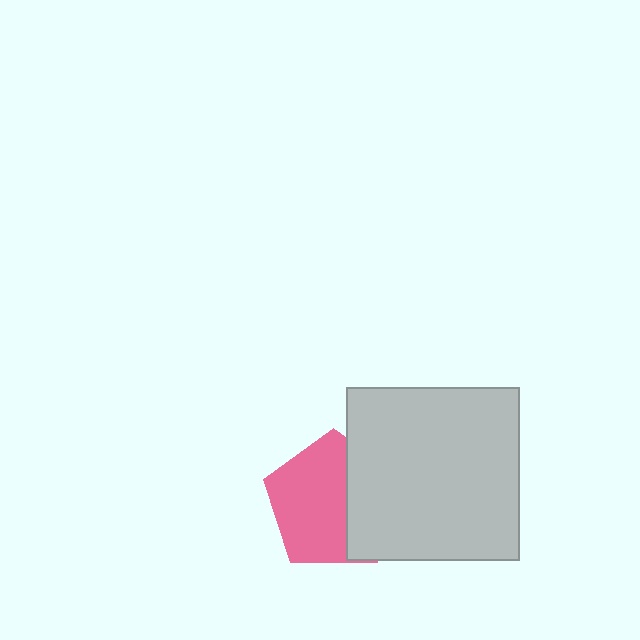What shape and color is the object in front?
The object in front is a light gray square.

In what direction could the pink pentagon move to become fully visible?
The pink pentagon could move left. That would shift it out from behind the light gray square entirely.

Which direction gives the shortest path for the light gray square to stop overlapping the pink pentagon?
Moving right gives the shortest separation.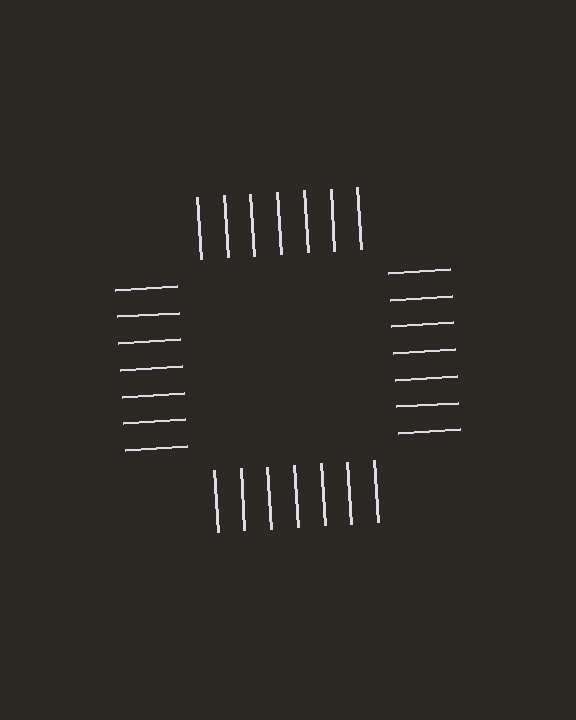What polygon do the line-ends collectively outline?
An illusory square — the line segments terminate on its edges but no continuous stroke is drawn.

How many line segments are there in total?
28 — 7 along each of the 4 edges.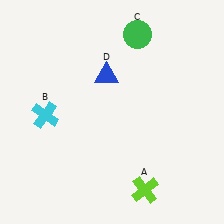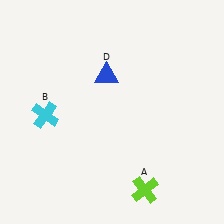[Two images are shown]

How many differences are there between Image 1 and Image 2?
There is 1 difference between the two images.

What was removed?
The green circle (C) was removed in Image 2.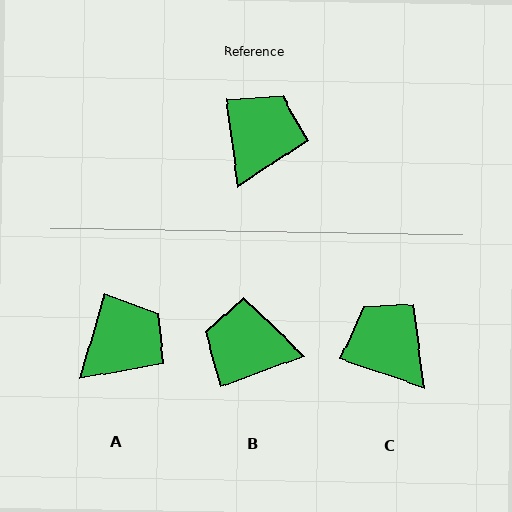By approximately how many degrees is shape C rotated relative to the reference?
Approximately 64 degrees counter-clockwise.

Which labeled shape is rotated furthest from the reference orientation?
B, about 103 degrees away.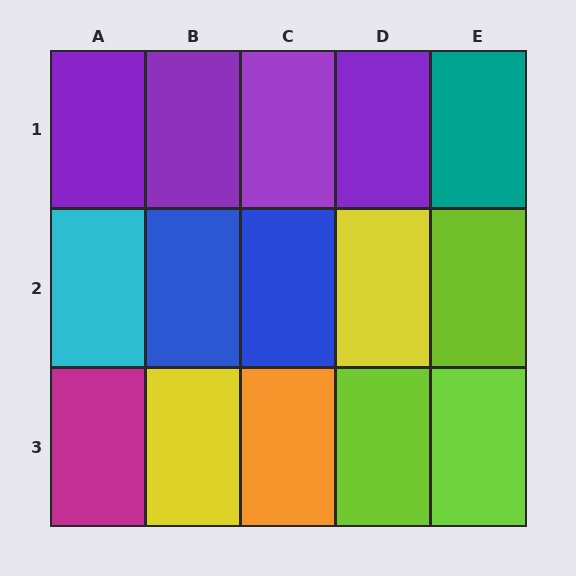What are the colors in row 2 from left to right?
Cyan, blue, blue, yellow, lime.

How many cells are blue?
2 cells are blue.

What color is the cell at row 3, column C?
Orange.